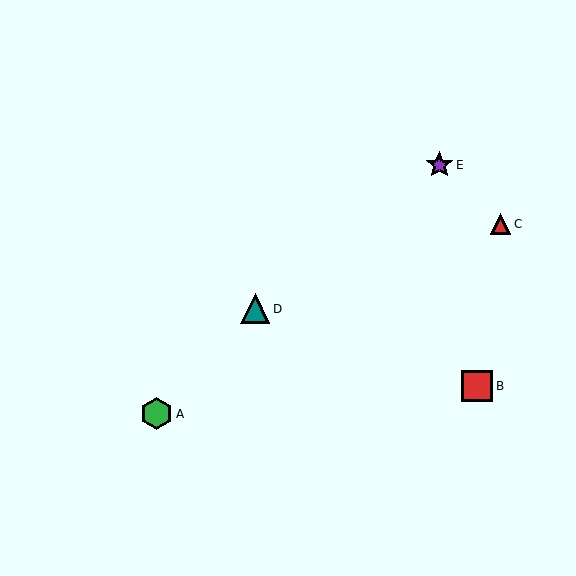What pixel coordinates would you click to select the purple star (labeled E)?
Click at (439, 165) to select the purple star E.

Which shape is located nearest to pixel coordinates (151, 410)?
The green hexagon (labeled A) at (157, 414) is nearest to that location.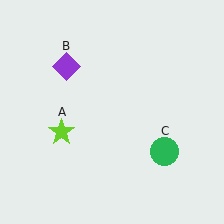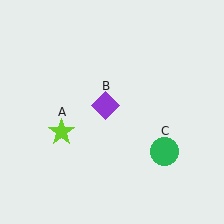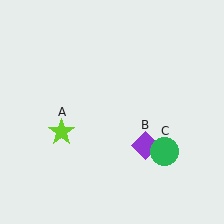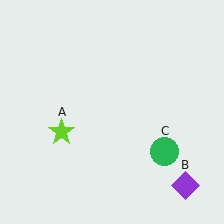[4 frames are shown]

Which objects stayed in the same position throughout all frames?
Lime star (object A) and green circle (object C) remained stationary.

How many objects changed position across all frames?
1 object changed position: purple diamond (object B).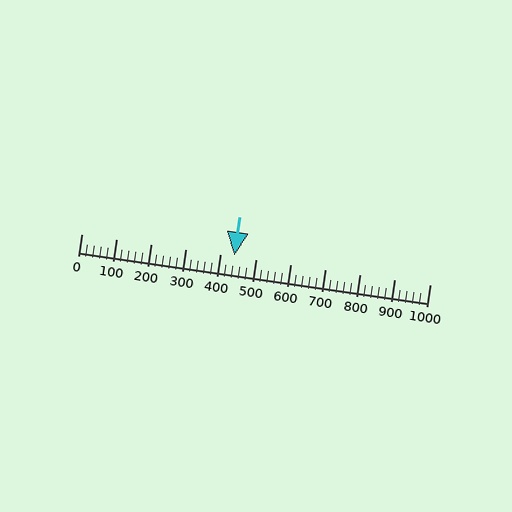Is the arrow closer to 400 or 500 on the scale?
The arrow is closer to 400.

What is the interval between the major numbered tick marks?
The major tick marks are spaced 100 units apart.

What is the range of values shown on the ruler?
The ruler shows values from 0 to 1000.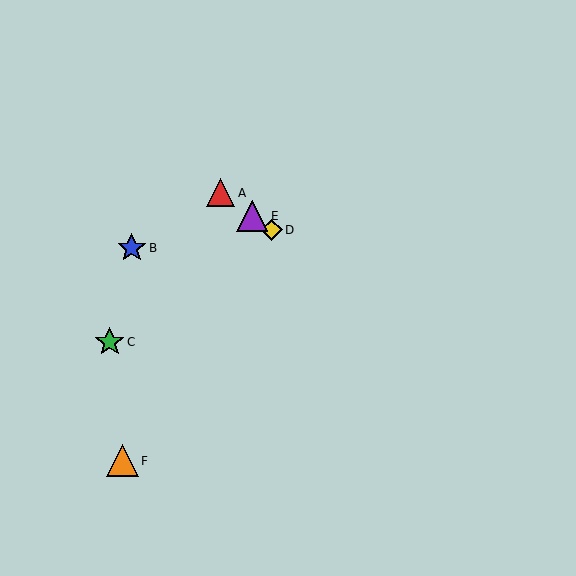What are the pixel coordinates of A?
Object A is at (221, 193).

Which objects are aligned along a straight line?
Objects A, D, E are aligned along a straight line.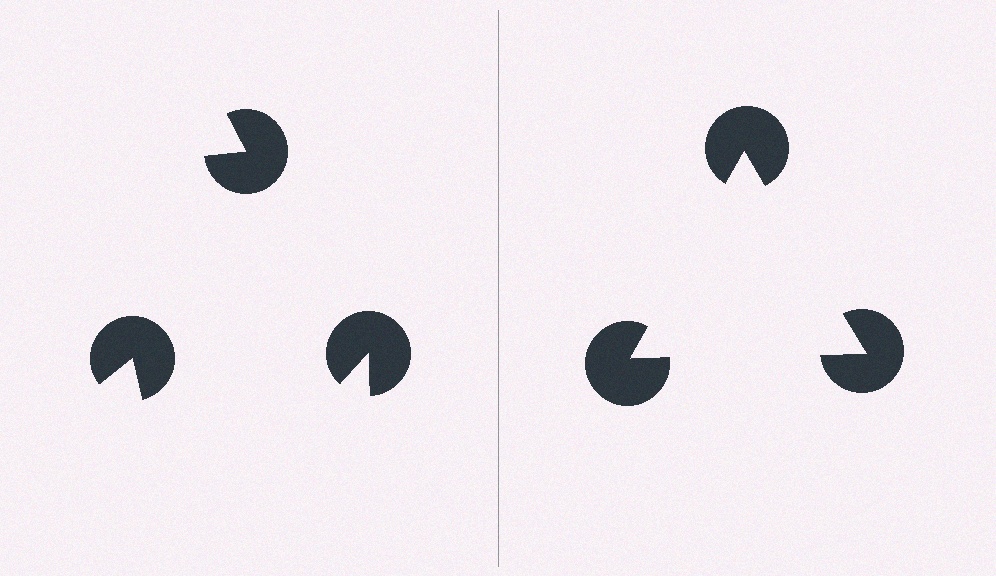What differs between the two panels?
The pac-man discs are positioned identically on both sides; only the wedge orientations differ. On the right they align to a triangle; on the left they are misaligned.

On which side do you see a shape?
An illusory triangle appears on the right side. On the left side the wedge cuts are rotated, so no coherent shape forms.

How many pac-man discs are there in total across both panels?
6 — 3 on each side.